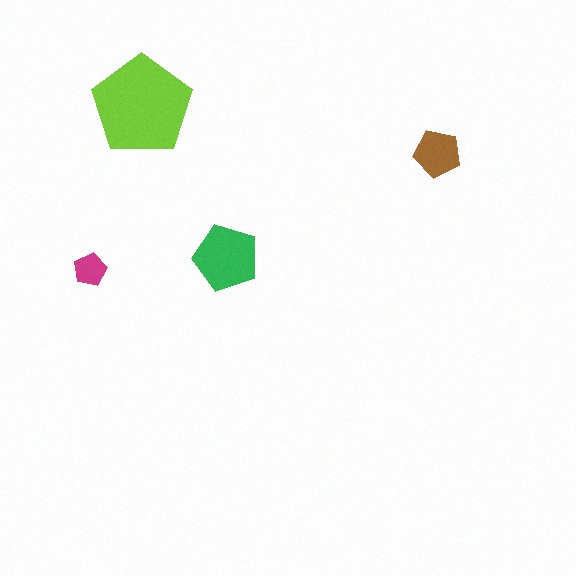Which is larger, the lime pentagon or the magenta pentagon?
The lime one.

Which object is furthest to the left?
The magenta pentagon is leftmost.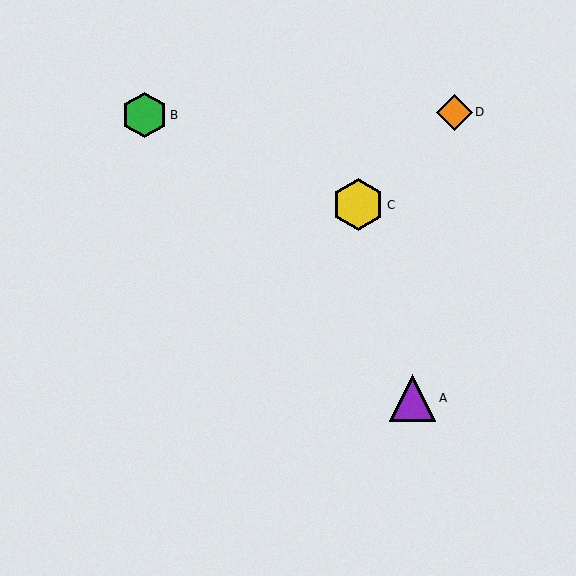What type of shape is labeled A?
Shape A is a purple triangle.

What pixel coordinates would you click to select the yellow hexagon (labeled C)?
Click at (358, 205) to select the yellow hexagon C.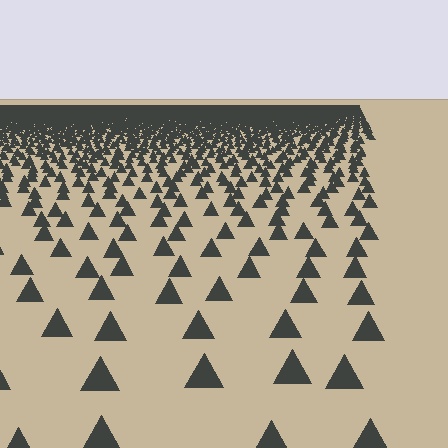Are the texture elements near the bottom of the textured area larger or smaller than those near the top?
Larger. Near the bottom, elements are closer to the viewer and appear at a bigger on-screen size.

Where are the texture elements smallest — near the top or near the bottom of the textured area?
Near the top.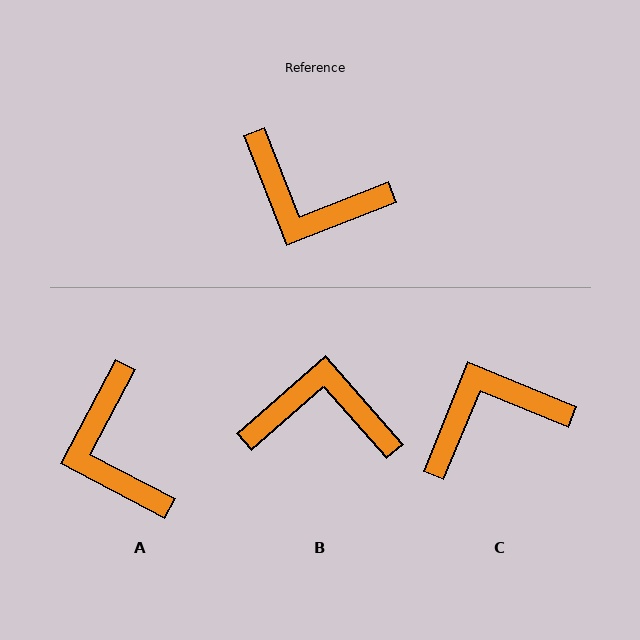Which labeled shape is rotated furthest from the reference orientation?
B, about 160 degrees away.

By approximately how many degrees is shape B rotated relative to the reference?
Approximately 160 degrees clockwise.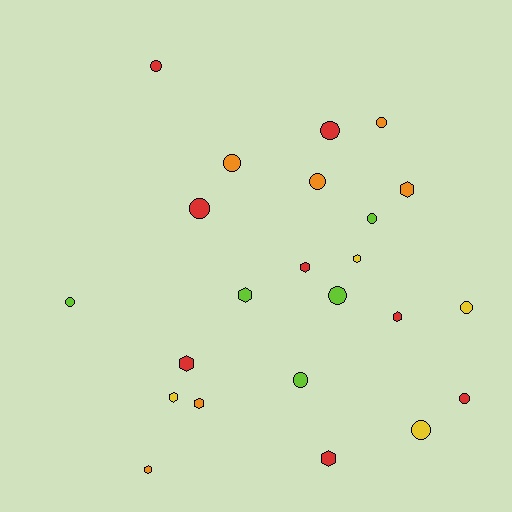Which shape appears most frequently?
Circle, with 13 objects.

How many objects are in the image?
There are 23 objects.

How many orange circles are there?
There are 3 orange circles.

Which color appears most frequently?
Red, with 8 objects.